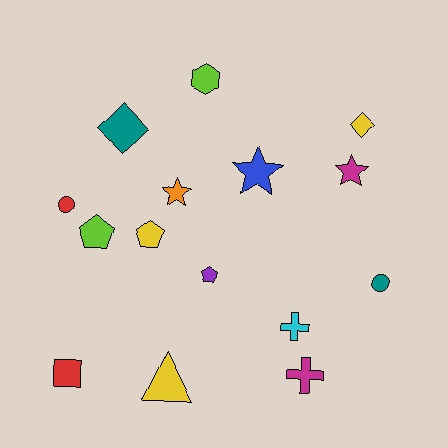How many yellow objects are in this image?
There are 3 yellow objects.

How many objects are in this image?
There are 15 objects.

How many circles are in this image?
There are 2 circles.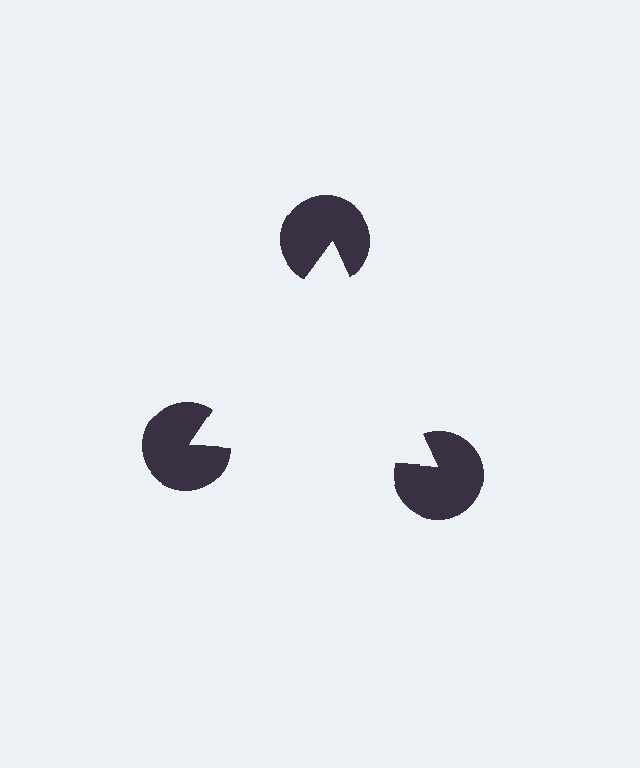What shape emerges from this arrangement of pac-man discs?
An illusory triangle — its edges are inferred from the aligned wedge cuts in the pac-man discs, not physically drawn.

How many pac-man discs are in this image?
There are 3 — one at each vertex of the illusory triangle.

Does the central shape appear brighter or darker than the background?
It typically appears slightly brighter than the background, even though no actual brightness change is drawn.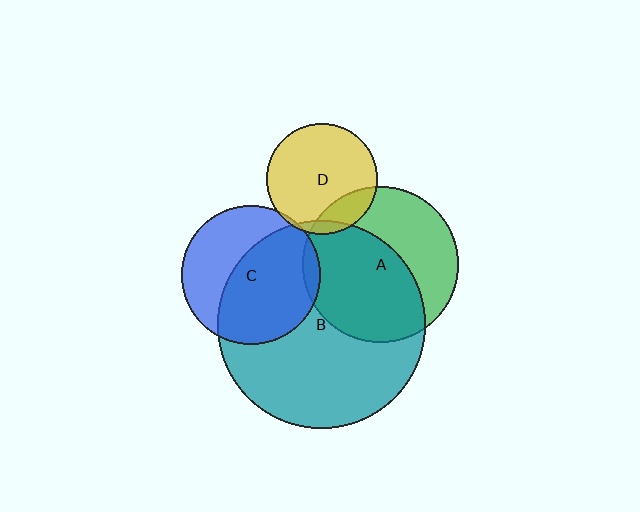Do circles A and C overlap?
Yes.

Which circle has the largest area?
Circle B (teal).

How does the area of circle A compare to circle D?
Approximately 2.0 times.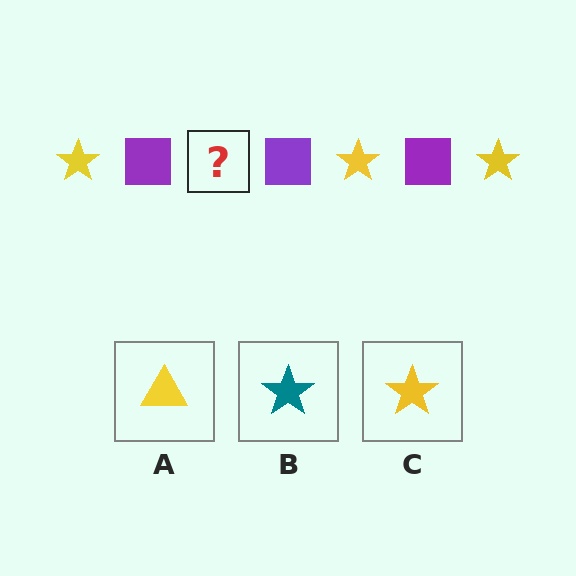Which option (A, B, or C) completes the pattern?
C.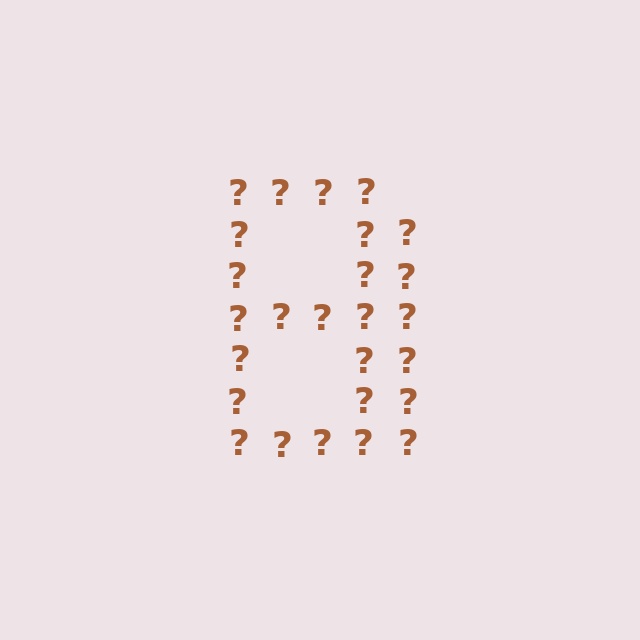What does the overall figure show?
The overall figure shows the letter B.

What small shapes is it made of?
It is made of small question marks.